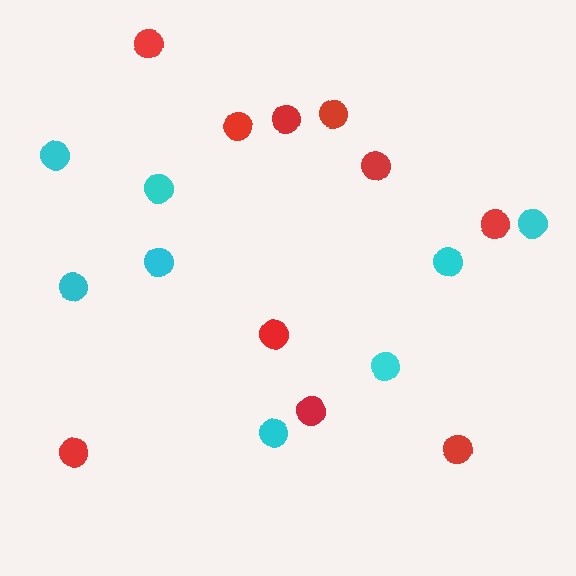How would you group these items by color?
There are 2 groups: one group of red circles (10) and one group of cyan circles (8).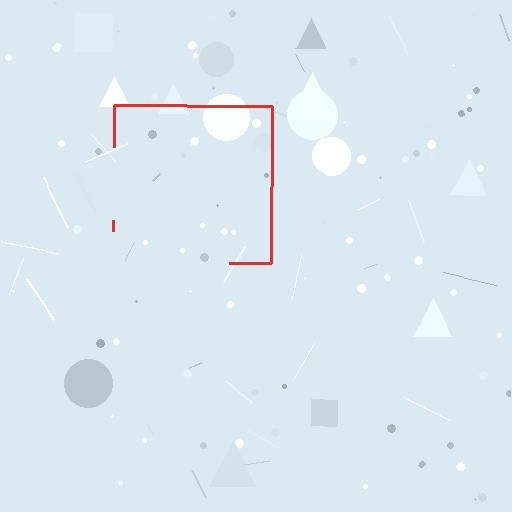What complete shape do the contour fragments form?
The contour fragments form a square.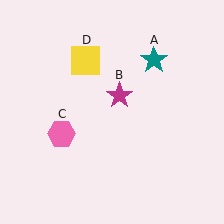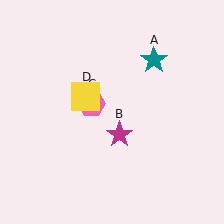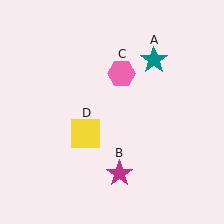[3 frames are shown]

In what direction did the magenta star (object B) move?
The magenta star (object B) moved down.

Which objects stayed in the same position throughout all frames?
Teal star (object A) remained stationary.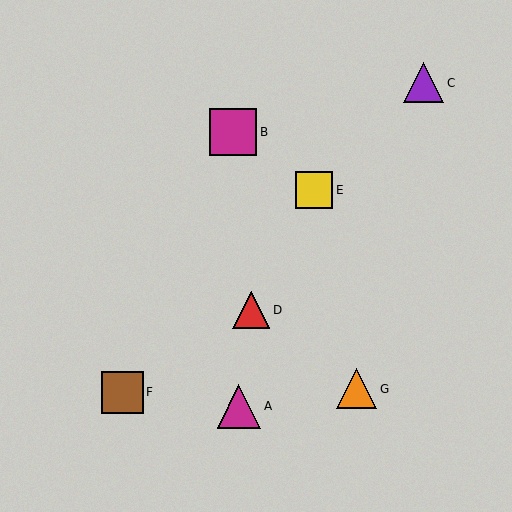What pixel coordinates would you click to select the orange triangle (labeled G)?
Click at (357, 389) to select the orange triangle G.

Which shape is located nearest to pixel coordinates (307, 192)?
The yellow square (labeled E) at (314, 190) is nearest to that location.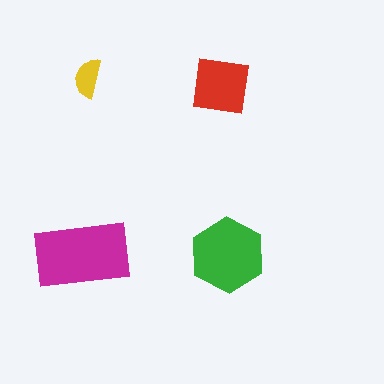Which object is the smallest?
The yellow semicircle.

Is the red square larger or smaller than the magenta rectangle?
Smaller.